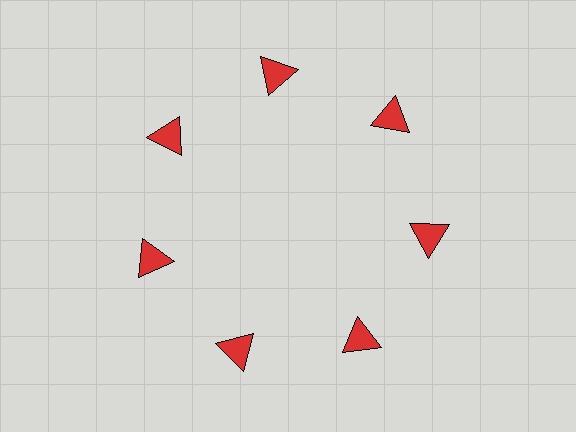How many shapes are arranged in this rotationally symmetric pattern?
There are 7 shapes, arranged in 7 groups of 1.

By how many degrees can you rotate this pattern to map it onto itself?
The pattern maps onto itself every 51 degrees of rotation.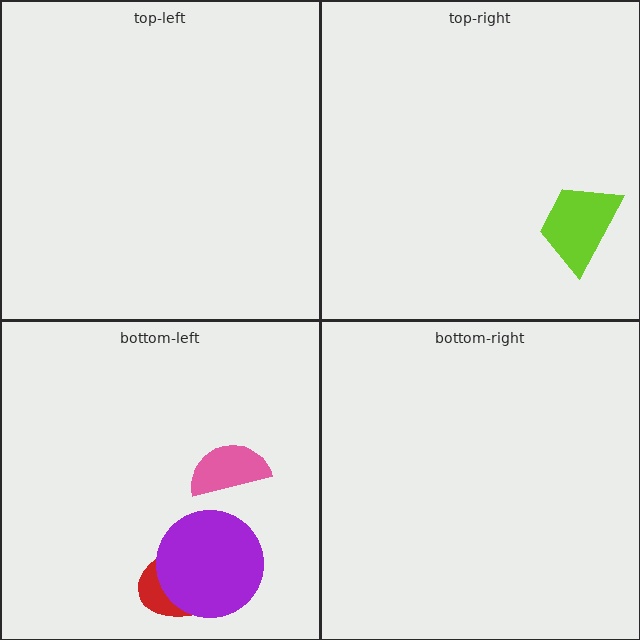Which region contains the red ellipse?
The bottom-left region.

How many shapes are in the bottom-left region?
3.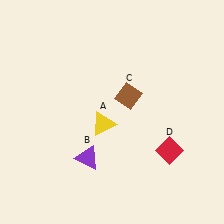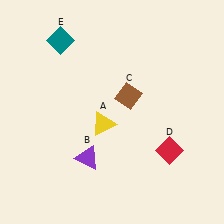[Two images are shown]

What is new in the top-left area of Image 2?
A teal diamond (E) was added in the top-left area of Image 2.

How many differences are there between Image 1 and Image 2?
There is 1 difference between the two images.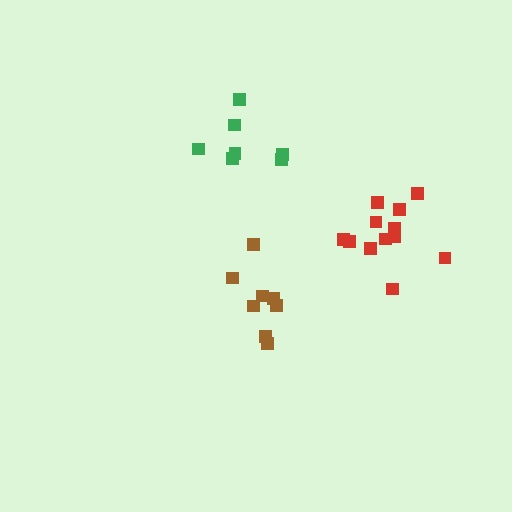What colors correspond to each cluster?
The clusters are colored: green, red, brown.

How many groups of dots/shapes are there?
There are 3 groups.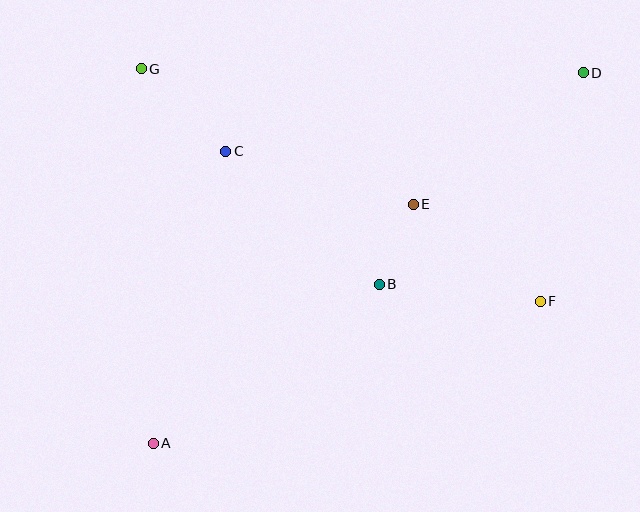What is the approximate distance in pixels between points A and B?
The distance between A and B is approximately 276 pixels.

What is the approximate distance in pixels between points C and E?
The distance between C and E is approximately 195 pixels.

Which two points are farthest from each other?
Points A and D are farthest from each other.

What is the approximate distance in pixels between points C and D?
The distance between C and D is approximately 366 pixels.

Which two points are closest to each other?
Points B and E are closest to each other.